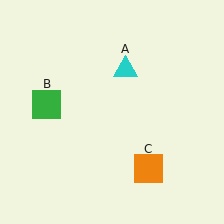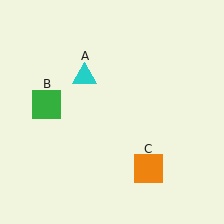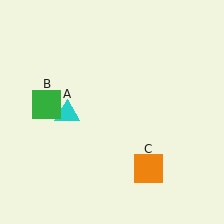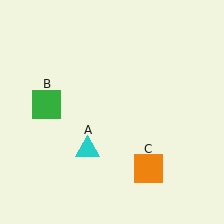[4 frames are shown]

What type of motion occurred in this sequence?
The cyan triangle (object A) rotated counterclockwise around the center of the scene.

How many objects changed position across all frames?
1 object changed position: cyan triangle (object A).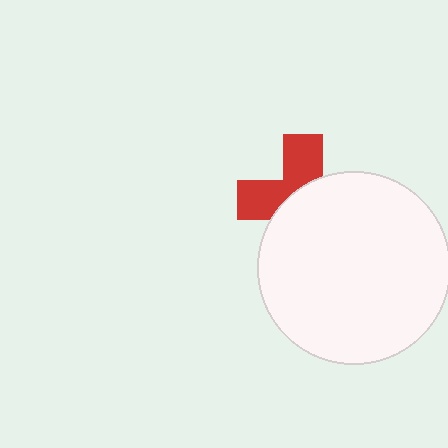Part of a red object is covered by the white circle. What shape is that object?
It is a cross.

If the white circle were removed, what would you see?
You would see the complete red cross.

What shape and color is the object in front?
The object in front is a white circle.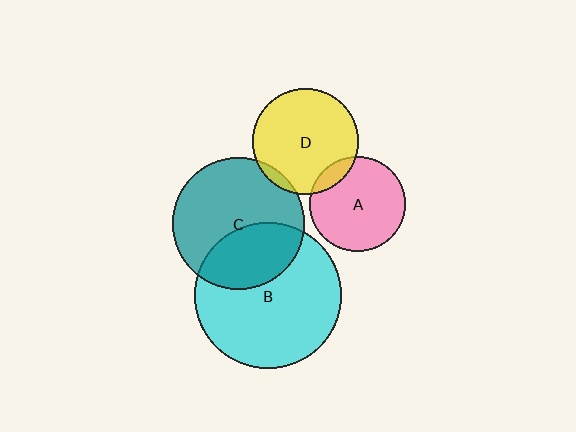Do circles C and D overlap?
Yes.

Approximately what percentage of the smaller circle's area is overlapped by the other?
Approximately 5%.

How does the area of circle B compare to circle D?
Approximately 1.9 times.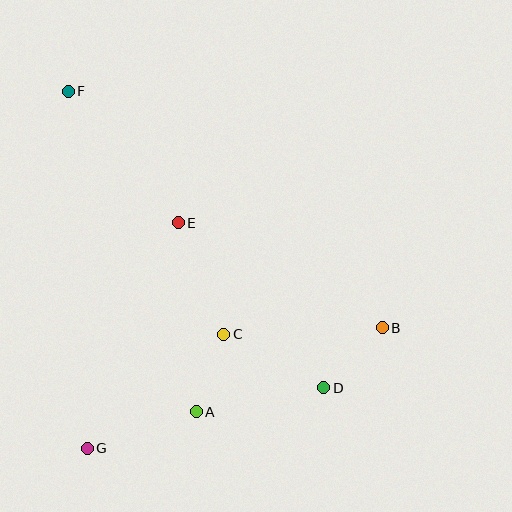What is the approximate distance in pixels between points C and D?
The distance between C and D is approximately 113 pixels.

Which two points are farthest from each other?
Points B and F are farthest from each other.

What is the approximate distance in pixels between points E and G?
The distance between E and G is approximately 243 pixels.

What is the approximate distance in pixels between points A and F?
The distance between A and F is approximately 345 pixels.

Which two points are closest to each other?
Points A and C are closest to each other.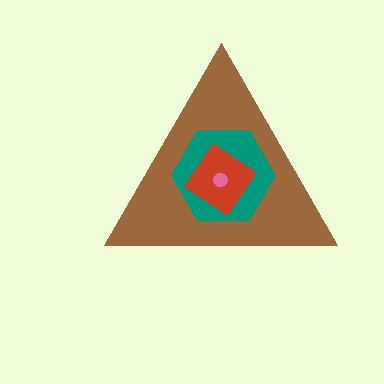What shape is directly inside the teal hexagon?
The red diamond.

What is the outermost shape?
The brown triangle.